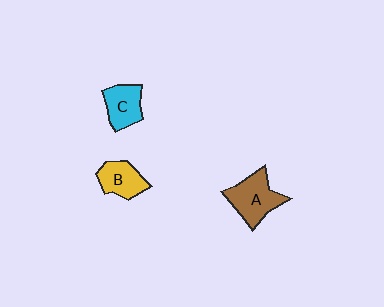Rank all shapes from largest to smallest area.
From largest to smallest: A (brown), C (cyan), B (yellow).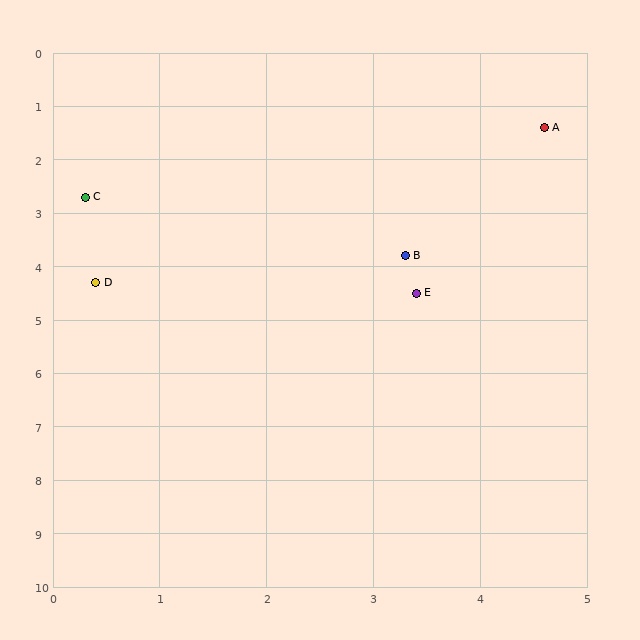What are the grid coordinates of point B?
Point B is at approximately (3.3, 3.8).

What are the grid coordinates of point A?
Point A is at approximately (4.6, 1.4).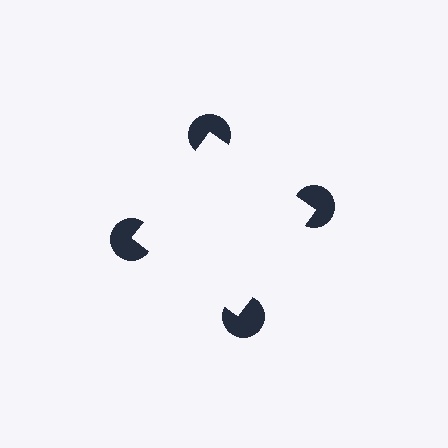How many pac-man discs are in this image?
There are 4 — one at each vertex of the illusory square.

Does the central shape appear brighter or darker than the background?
It typically appears slightly brighter than the background, even though no actual brightness change is drawn.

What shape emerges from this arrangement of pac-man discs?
An illusory square — its edges are inferred from the aligned wedge cuts in the pac-man discs, not physically drawn.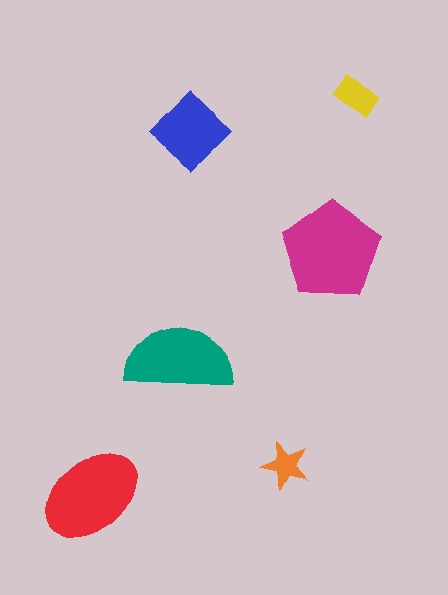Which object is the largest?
The magenta pentagon.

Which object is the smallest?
The orange star.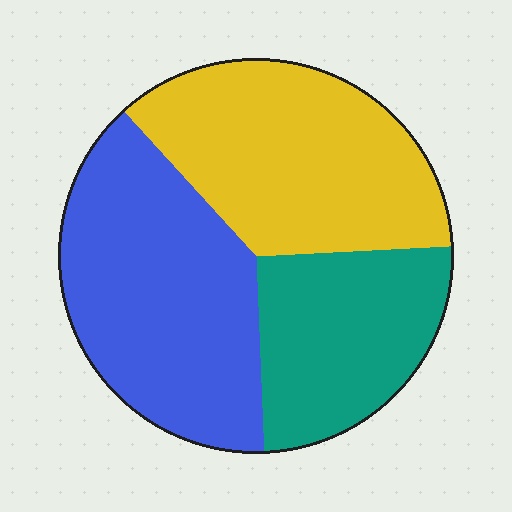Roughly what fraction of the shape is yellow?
Yellow covers around 35% of the shape.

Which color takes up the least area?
Teal, at roughly 25%.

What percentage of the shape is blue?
Blue covers roughly 40% of the shape.